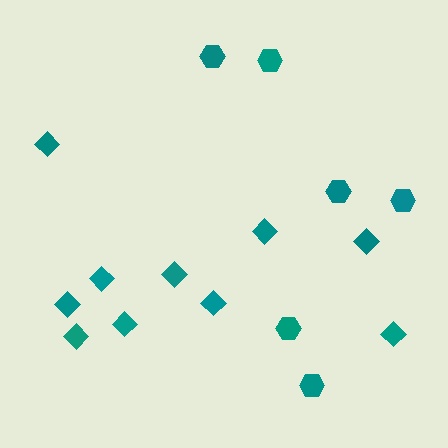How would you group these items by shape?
There are 2 groups: one group of hexagons (6) and one group of diamonds (10).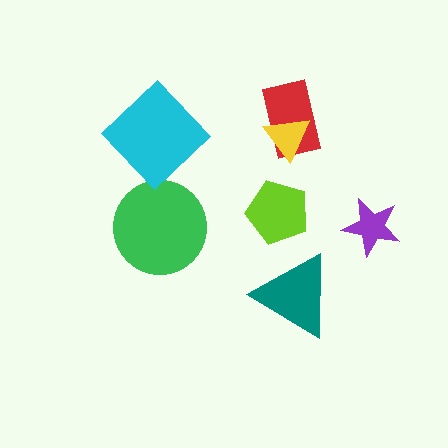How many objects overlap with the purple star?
0 objects overlap with the purple star.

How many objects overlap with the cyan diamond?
0 objects overlap with the cyan diamond.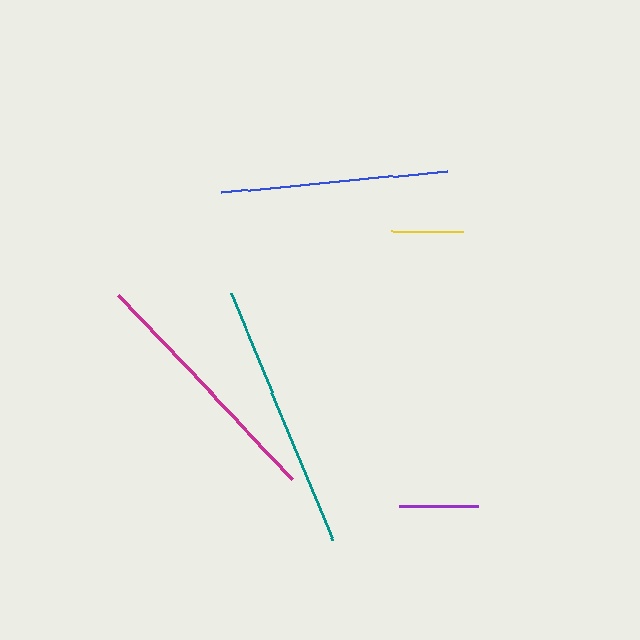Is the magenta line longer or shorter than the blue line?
The magenta line is longer than the blue line.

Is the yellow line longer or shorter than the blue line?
The blue line is longer than the yellow line.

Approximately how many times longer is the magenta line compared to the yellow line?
The magenta line is approximately 3.5 times the length of the yellow line.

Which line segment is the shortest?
The yellow line is the shortest at approximately 72 pixels.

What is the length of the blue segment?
The blue segment is approximately 227 pixels long.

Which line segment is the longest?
The teal line is the longest at approximately 267 pixels.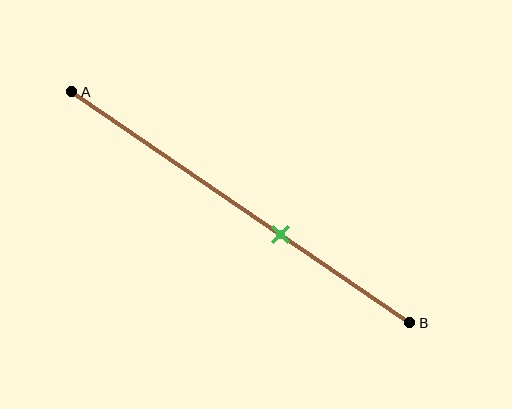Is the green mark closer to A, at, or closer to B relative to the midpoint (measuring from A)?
The green mark is closer to point B than the midpoint of segment AB.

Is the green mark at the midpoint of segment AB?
No, the mark is at about 60% from A, not at the 50% midpoint.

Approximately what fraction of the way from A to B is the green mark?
The green mark is approximately 60% of the way from A to B.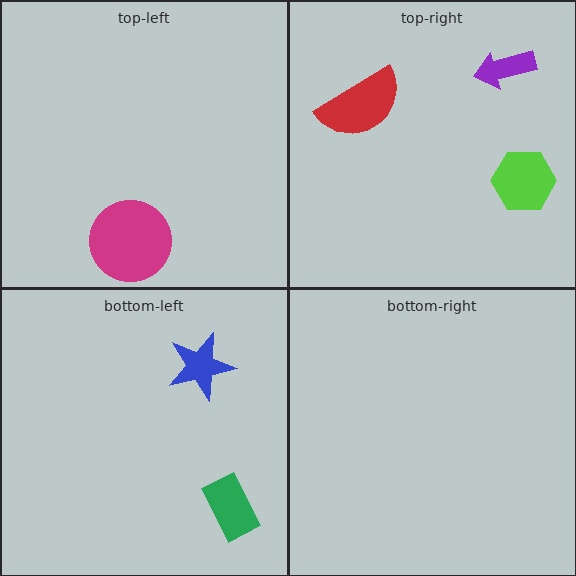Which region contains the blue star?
The bottom-left region.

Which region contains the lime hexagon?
The top-right region.